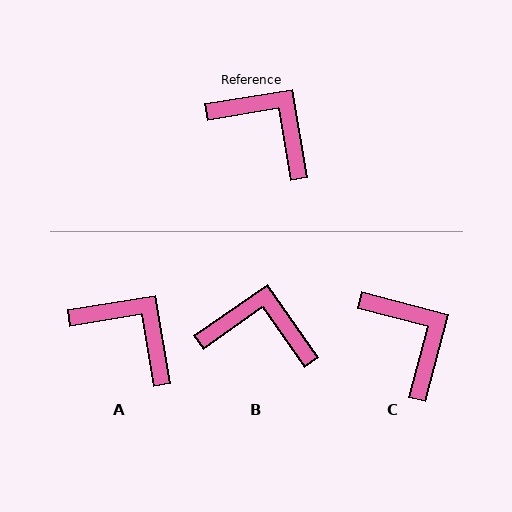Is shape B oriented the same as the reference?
No, it is off by about 26 degrees.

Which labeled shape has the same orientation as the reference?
A.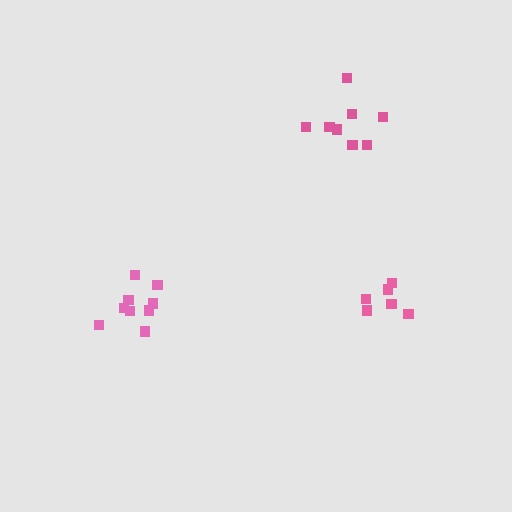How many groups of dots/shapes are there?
There are 3 groups.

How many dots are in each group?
Group 1: 6 dots, Group 2: 9 dots, Group 3: 9 dots (24 total).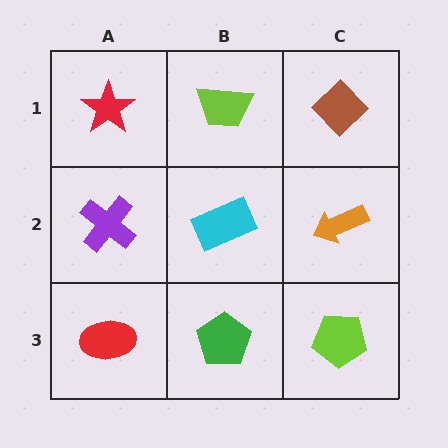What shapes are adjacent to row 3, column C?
An orange arrow (row 2, column C), a green pentagon (row 3, column B).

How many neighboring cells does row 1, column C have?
2.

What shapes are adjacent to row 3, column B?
A cyan rectangle (row 2, column B), a red ellipse (row 3, column A), a lime pentagon (row 3, column C).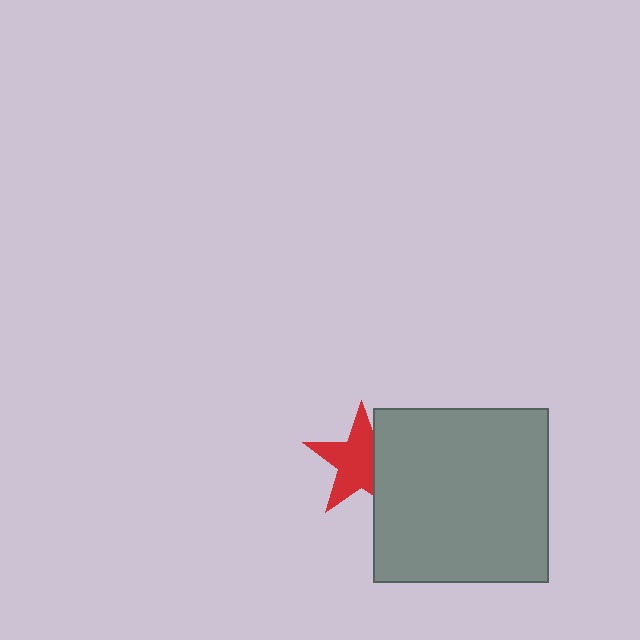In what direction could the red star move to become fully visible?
The red star could move left. That would shift it out from behind the gray square entirely.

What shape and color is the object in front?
The object in front is a gray square.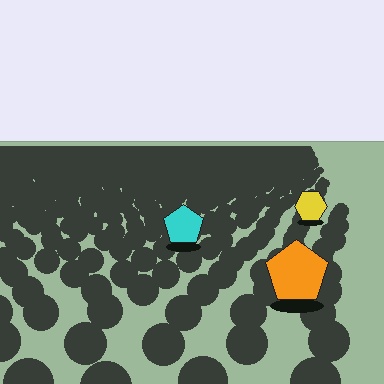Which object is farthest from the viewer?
The yellow hexagon is farthest from the viewer. It appears smaller and the ground texture around it is denser.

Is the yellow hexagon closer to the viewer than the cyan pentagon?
No. The cyan pentagon is closer — you can tell from the texture gradient: the ground texture is coarser near it.